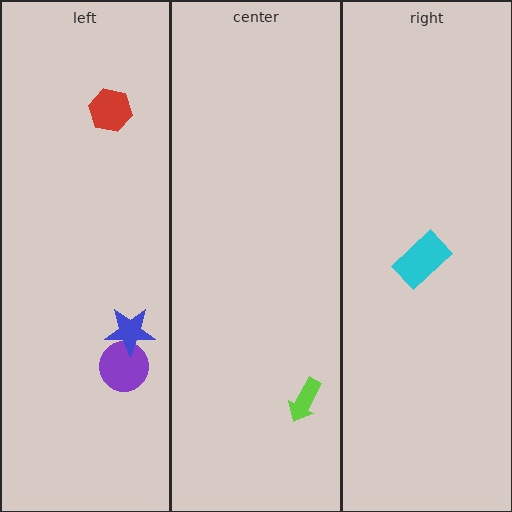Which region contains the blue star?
The left region.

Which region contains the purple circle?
The left region.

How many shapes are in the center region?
1.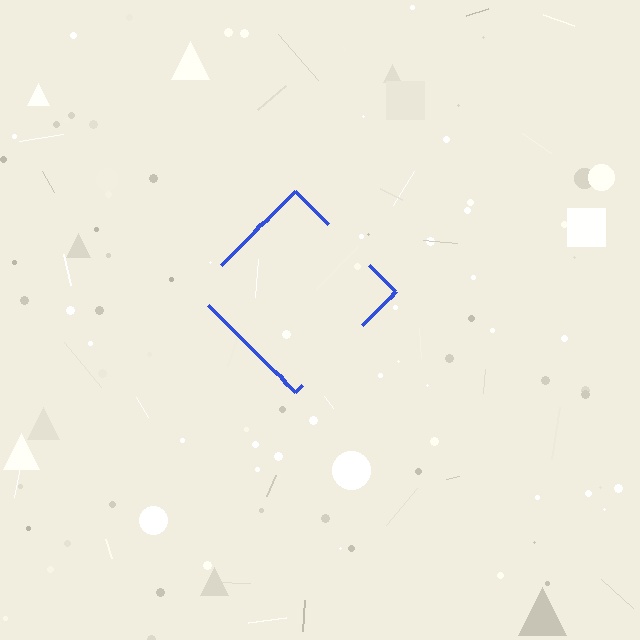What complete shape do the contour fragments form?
The contour fragments form a diamond.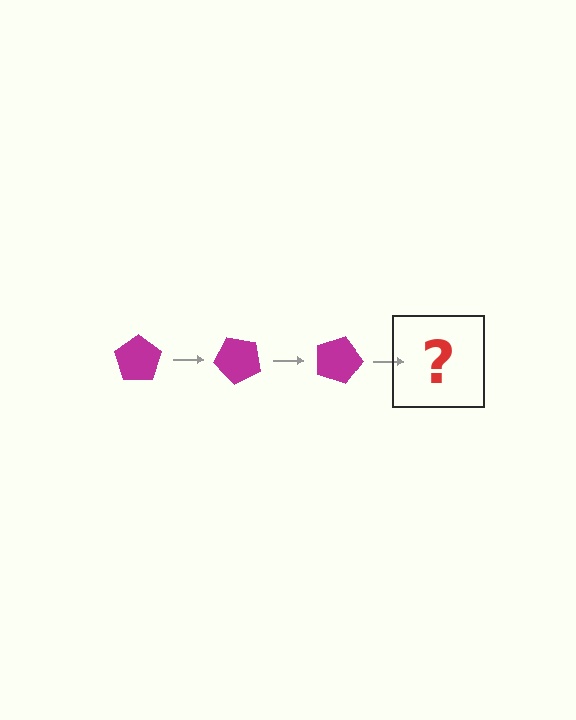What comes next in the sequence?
The next element should be a magenta pentagon rotated 135 degrees.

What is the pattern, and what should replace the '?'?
The pattern is that the pentagon rotates 45 degrees each step. The '?' should be a magenta pentagon rotated 135 degrees.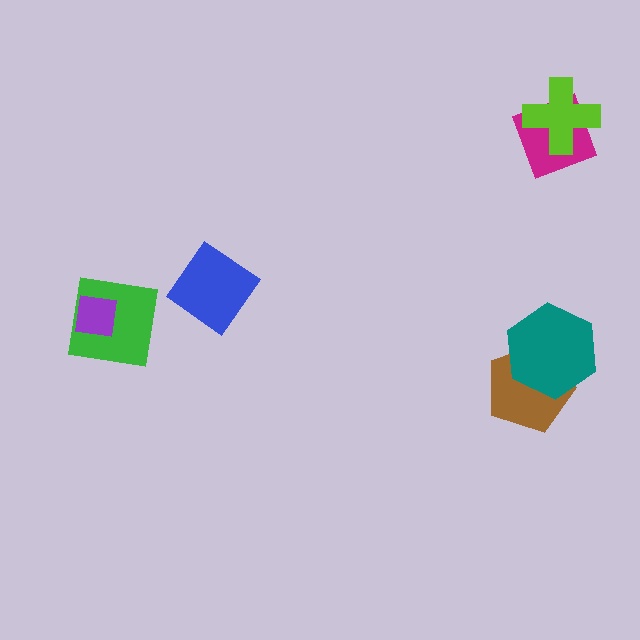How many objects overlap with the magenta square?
1 object overlaps with the magenta square.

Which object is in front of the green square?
The purple square is in front of the green square.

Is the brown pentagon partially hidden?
Yes, it is partially covered by another shape.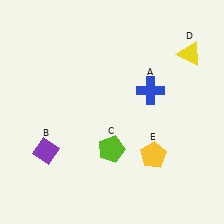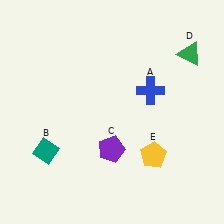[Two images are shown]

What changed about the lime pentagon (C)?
In Image 1, C is lime. In Image 2, it changed to purple.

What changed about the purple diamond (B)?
In Image 1, B is purple. In Image 2, it changed to teal.